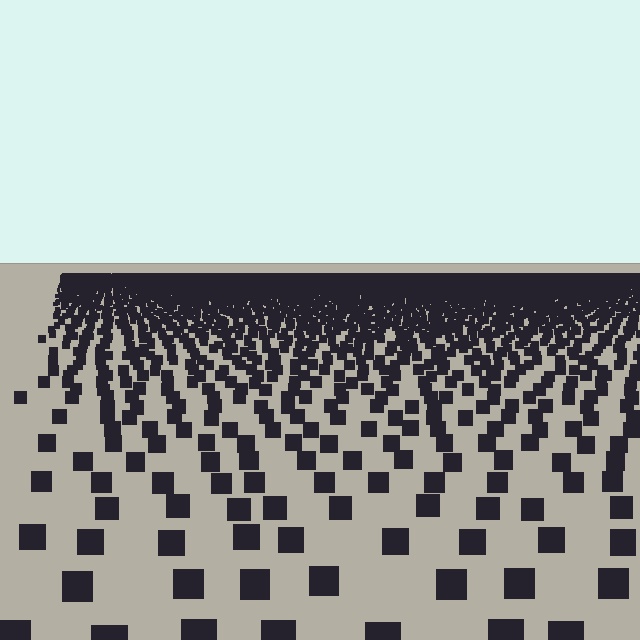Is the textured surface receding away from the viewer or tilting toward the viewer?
The surface is receding away from the viewer. Texture elements get smaller and denser toward the top.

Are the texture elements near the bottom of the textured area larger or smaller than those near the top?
Larger. Near the bottom, elements are closer to the viewer and appear at a bigger on-screen size.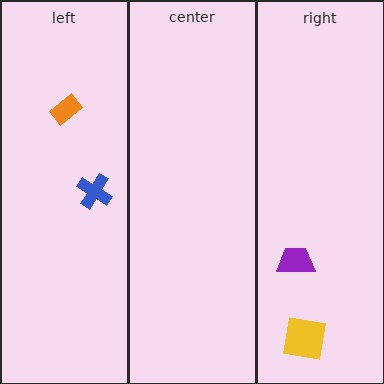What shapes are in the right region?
The yellow square, the purple trapezoid.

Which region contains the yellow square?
The right region.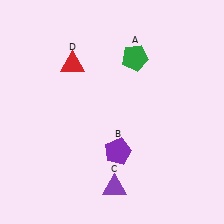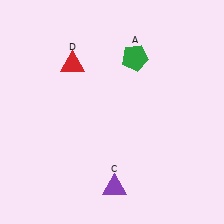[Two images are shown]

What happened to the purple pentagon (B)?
The purple pentagon (B) was removed in Image 2. It was in the bottom-right area of Image 1.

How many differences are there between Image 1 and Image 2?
There is 1 difference between the two images.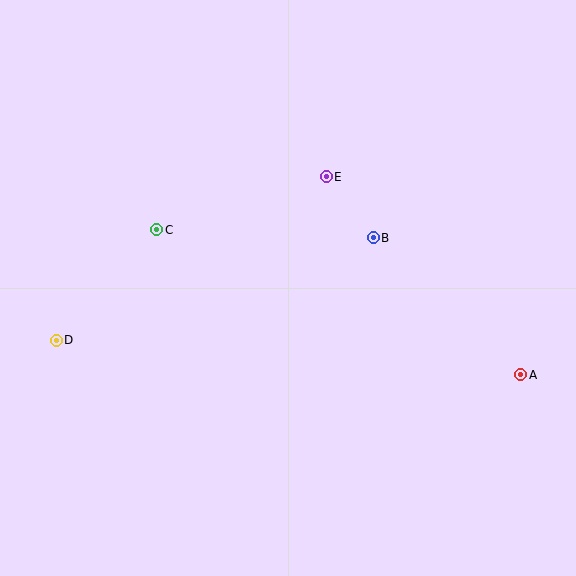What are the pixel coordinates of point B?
Point B is at (373, 238).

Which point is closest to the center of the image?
Point B at (373, 238) is closest to the center.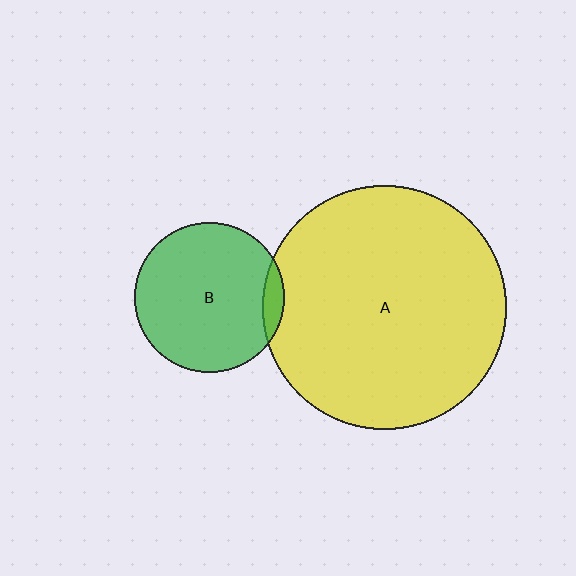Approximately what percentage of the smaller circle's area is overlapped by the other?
Approximately 5%.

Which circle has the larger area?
Circle A (yellow).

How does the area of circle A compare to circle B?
Approximately 2.6 times.